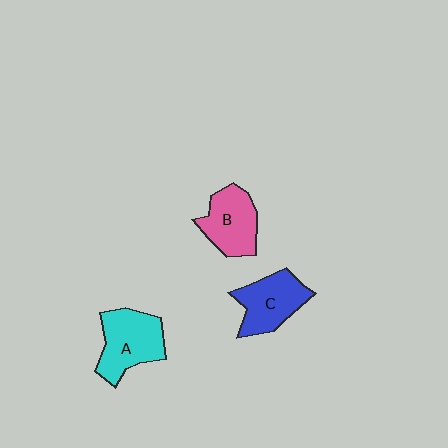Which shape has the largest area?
Shape A (cyan).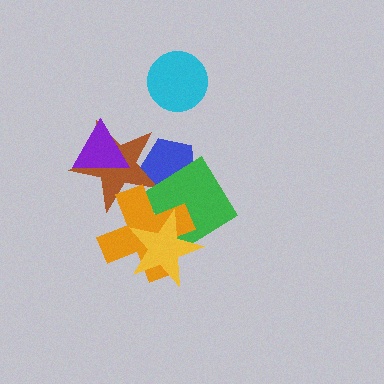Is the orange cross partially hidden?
Yes, it is partially covered by another shape.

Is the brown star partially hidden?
Yes, it is partially covered by another shape.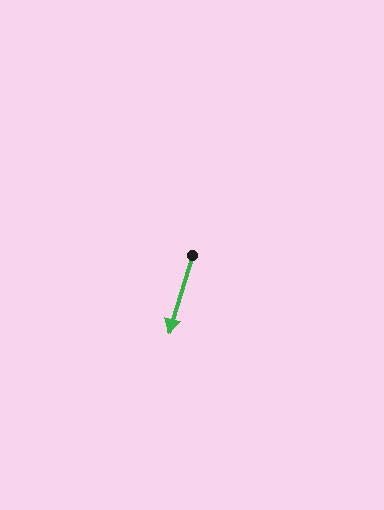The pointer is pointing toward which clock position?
Roughly 7 o'clock.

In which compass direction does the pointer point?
South.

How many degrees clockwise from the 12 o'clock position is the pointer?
Approximately 197 degrees.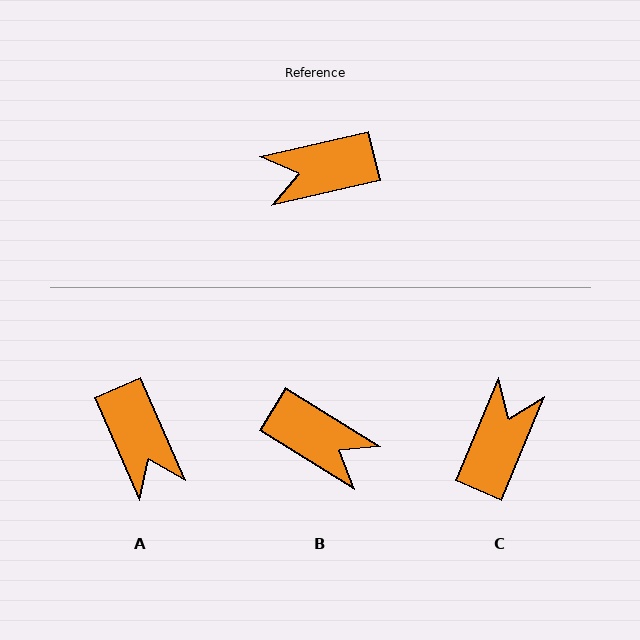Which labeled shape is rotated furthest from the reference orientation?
B, about 135 degrees away.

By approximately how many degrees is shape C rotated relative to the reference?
Approximately 126 degrees clockwise.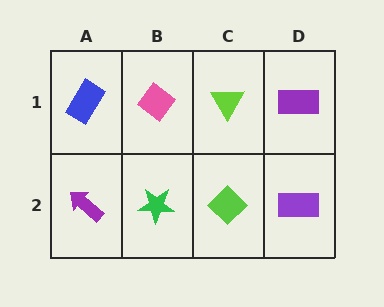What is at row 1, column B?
A pink diamond.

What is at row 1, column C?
A lime triangle.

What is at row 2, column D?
A purple rectangle.